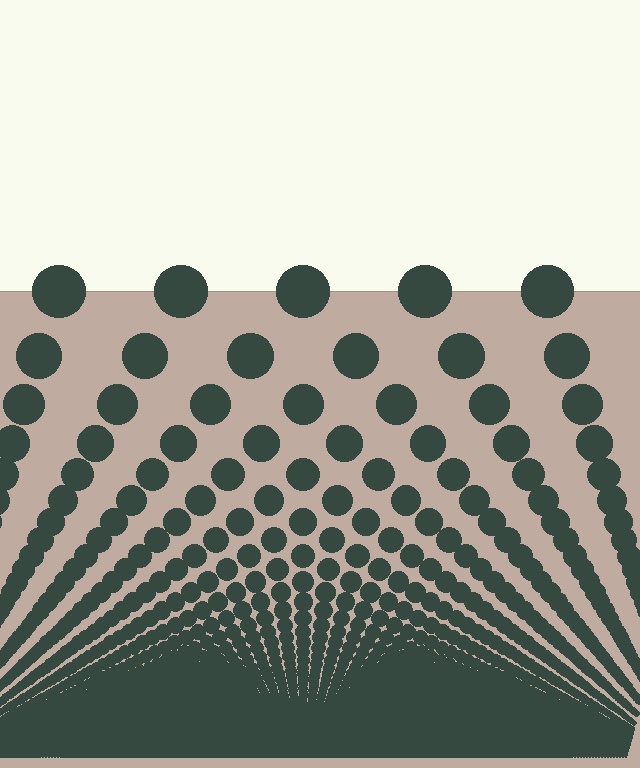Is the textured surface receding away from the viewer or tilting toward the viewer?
The surface appears to tilt toward the viewer. Texture elements get larger and sparser toward the top.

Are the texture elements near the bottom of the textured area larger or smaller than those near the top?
Smaller. The gradient is inverted — elements near the bottom are smaller and denser.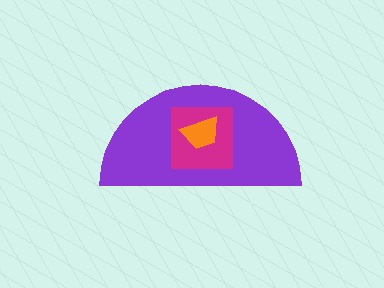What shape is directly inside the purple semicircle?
The magenta square.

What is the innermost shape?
The orange trapezoid.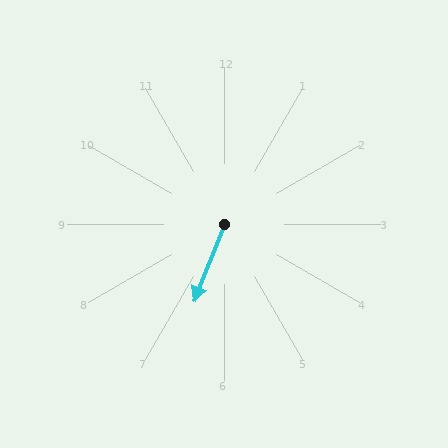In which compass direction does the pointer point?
South.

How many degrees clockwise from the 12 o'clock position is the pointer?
Approximately 201 degrees.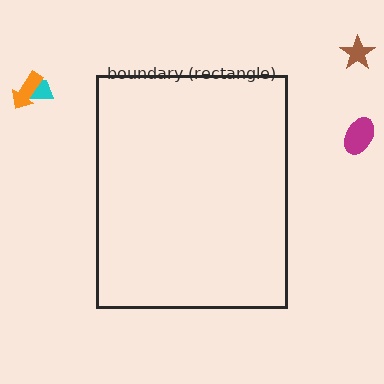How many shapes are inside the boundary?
0 inside, 4 outside.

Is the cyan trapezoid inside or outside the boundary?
Outside.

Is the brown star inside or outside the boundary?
Outside.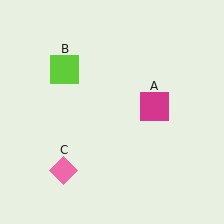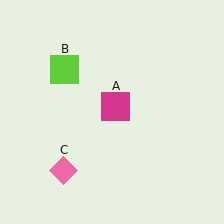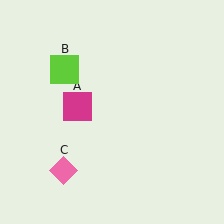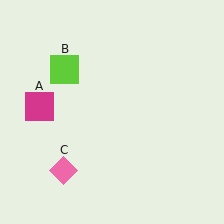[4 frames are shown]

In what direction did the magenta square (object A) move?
The magenta square (object A) moved left.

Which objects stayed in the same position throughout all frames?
Lime square (object B) and pink diamond (object C) remained stationary.